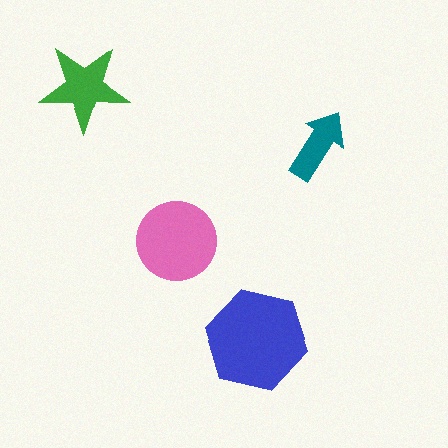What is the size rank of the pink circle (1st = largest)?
2nd.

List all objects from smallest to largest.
The teal arrow, the green star, the pink circle, the blue hexagon.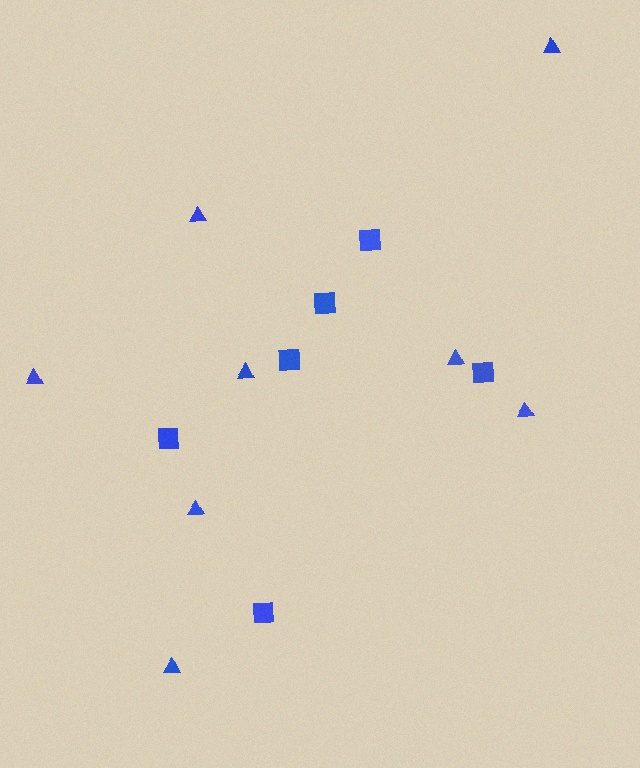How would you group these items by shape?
There are 2 groups: one group of triangles (8) and one group of squares (6).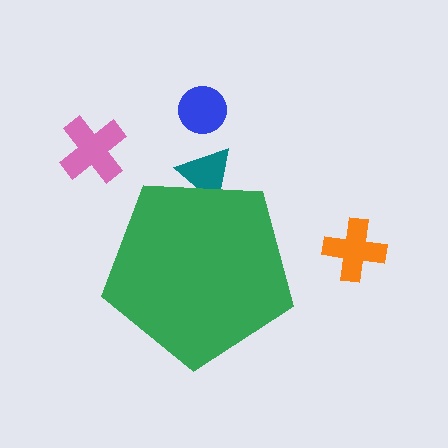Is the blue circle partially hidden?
No, the blue circle is fully visible.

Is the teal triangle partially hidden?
Yes, the teal triangle is partially hidden behind the green pentagon.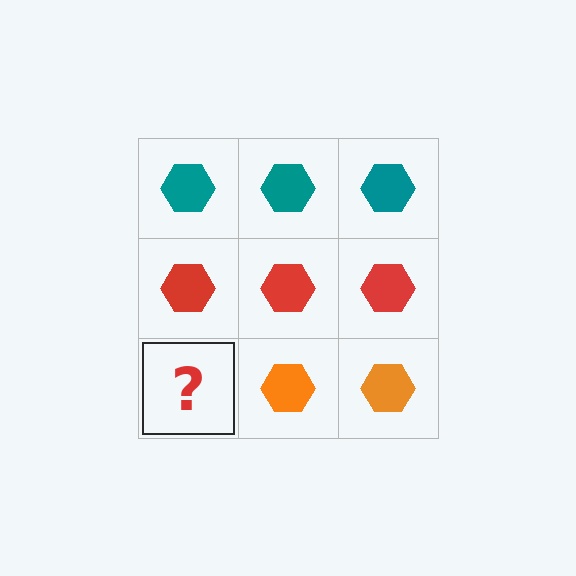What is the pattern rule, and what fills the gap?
The rule is that each row has a consistent color. The gap should be filled with an orange hexagon.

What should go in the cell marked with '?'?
The missing cell should contain an orange hexagon.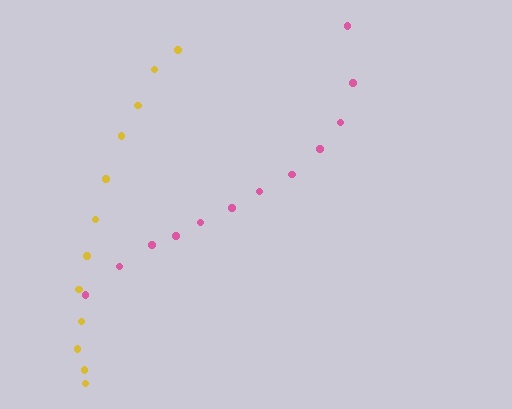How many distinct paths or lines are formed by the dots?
There are 2 distinct paths.